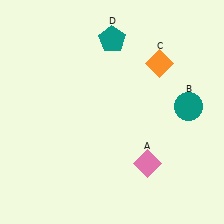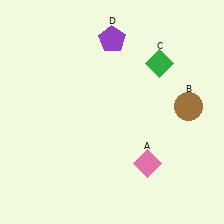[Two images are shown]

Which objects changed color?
B changed from teal to brown. C changed from orange to green. D changed from teal to purple.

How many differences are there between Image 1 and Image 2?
There are 3 differences between the two images.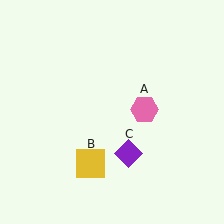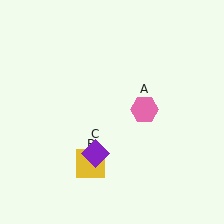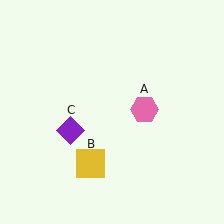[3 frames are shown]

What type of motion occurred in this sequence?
The purple diamond (object C) rotated clockwise around the center of the scene.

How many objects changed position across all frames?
1 object changed position: purple diamond (object C).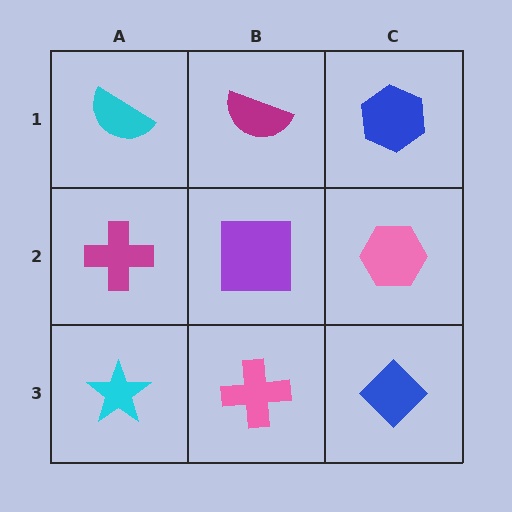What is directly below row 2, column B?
A pink cross.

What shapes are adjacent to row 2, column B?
A magenta semicircle (row 1, column B), a pink cross (row 3, column B), a magenta cross (row 2, column A), a pink hexagon (row 2, column C).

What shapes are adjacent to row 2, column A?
A cyan semicircle (row 1, column A), a cyan star (row 3, column A), a purple square (row 2, column B).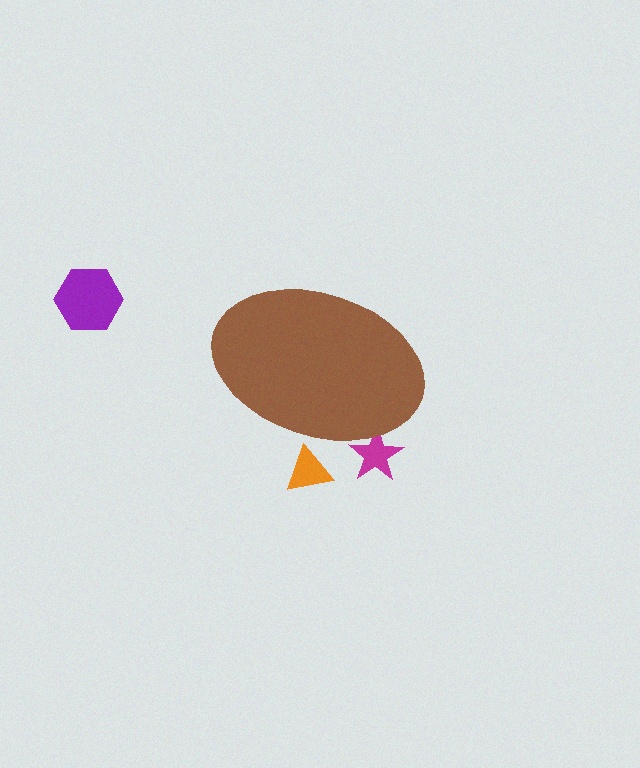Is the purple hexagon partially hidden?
No, the purple hexagon is fully visible.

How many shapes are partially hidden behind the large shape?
2 shapes are partially hidden.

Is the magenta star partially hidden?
Yes, the magenta star is partially hidden behind the brown ellipse.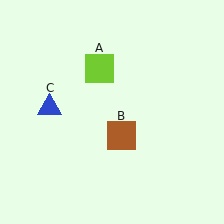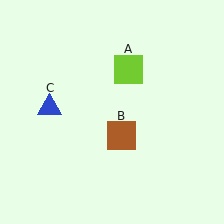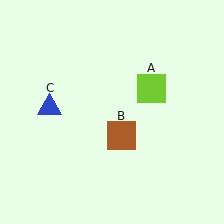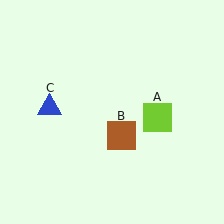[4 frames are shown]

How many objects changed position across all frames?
1 object changed position: lime square (object A).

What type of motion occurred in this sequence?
The lime square (object A) rotated clockwise around the center of the scene.